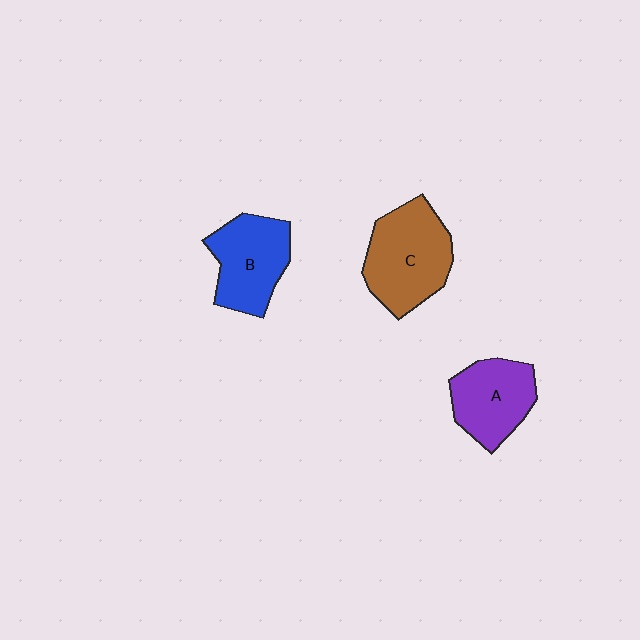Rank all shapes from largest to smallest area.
From largest to smallest: C (brown), B (blue), A (purple).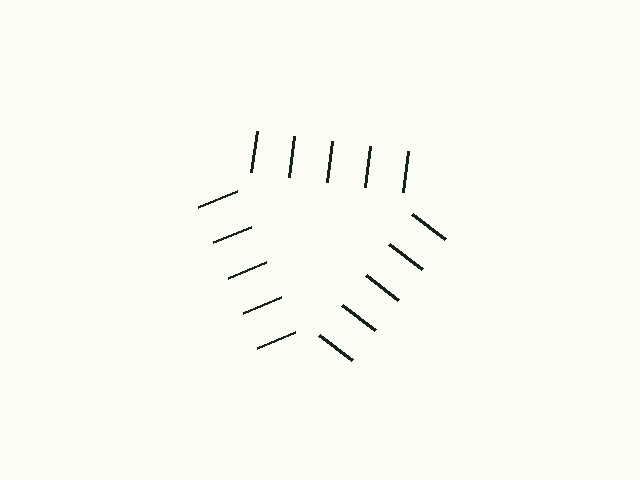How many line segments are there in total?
15 — 5 along each of the 3 edges.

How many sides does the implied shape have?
3 sides — the line-ends trace a triangle.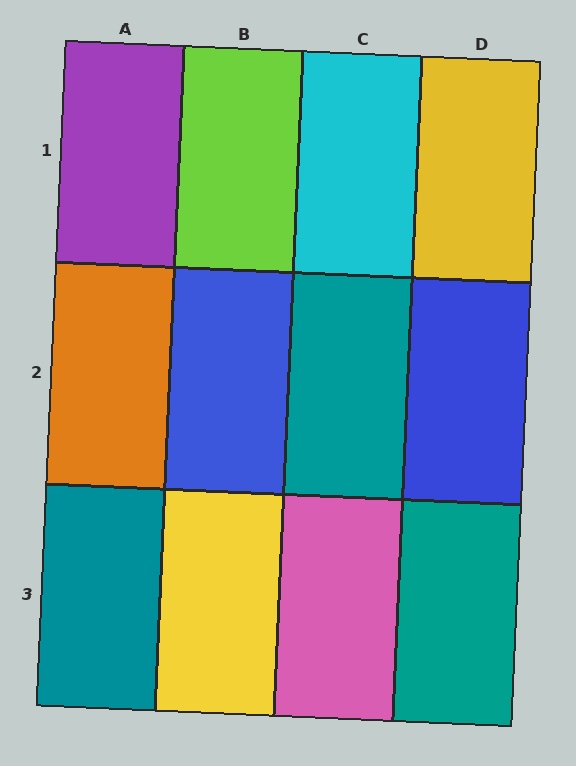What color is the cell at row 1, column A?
Purple.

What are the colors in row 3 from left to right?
Teal, yellow, pink, teal.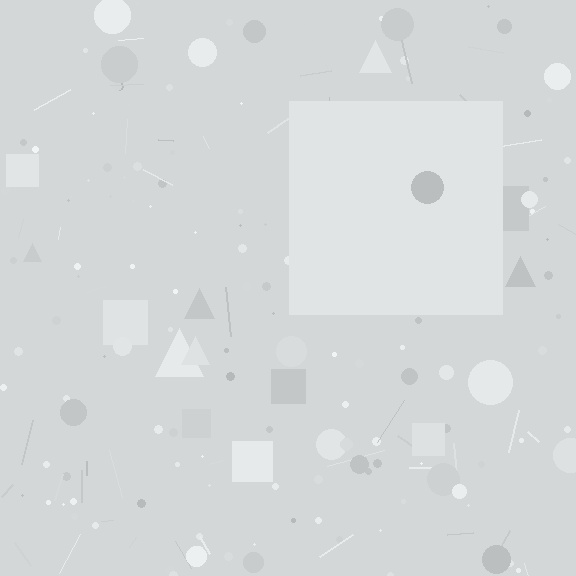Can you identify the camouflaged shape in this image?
The camouflaged shape is a square.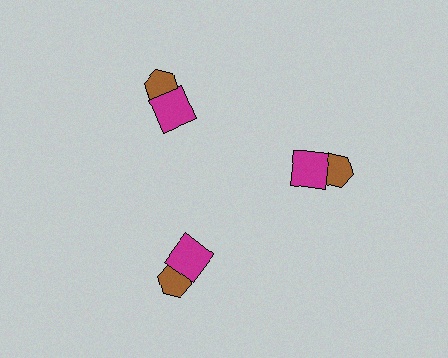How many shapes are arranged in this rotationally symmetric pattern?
There are 6 shapes, arranged in 3 groups of 2.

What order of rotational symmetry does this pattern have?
This pattern has 3-fold rotational symmetry.